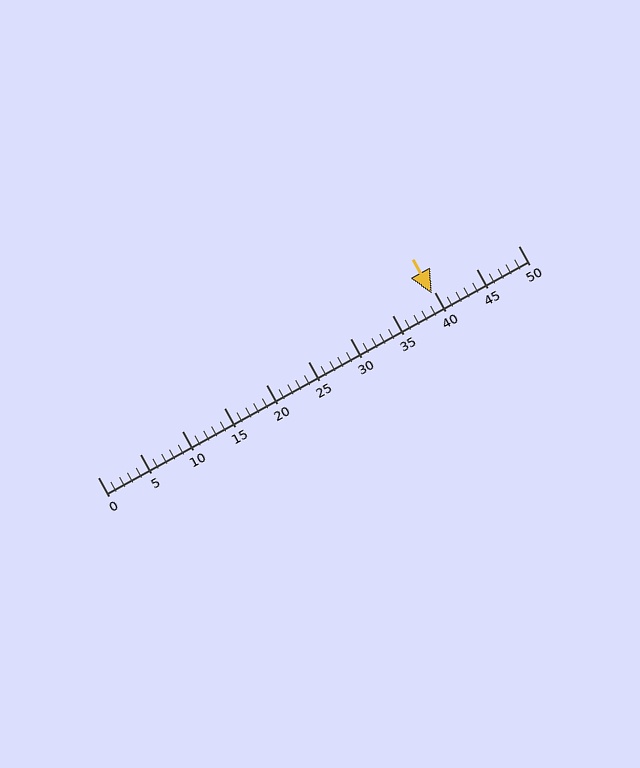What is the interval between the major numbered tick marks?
The major tick marks are spaced 5 units apart.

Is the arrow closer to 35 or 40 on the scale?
The arrow is closer to 40.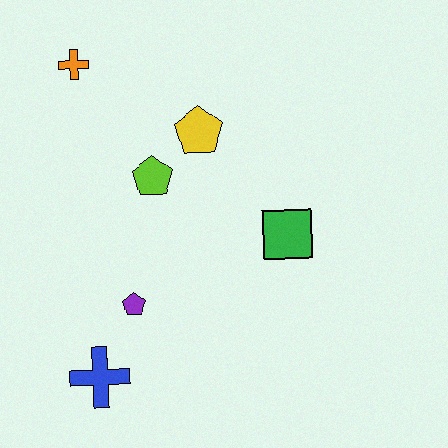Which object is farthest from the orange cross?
The blue cross is farthest from the orange cross.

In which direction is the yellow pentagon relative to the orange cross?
The yellow pentagon is to the right of the orange cross.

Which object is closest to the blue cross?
The purple pentagon is closest to the blue cross.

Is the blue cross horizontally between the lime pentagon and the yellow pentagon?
No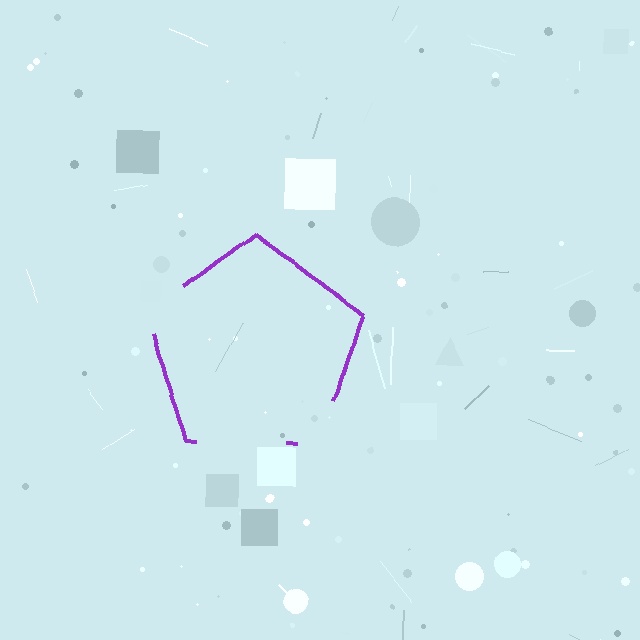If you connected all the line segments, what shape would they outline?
They would outline a pentagon.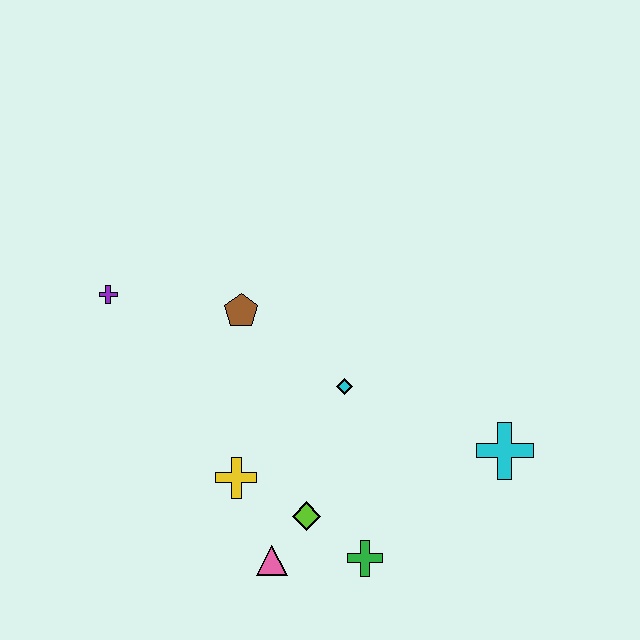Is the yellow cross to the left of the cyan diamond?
Yes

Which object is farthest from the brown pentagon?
The cyan cross is farthest from the brown pentagon.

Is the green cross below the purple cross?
Yes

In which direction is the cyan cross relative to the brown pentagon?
The cyan cross is to the right of the brown pentagon.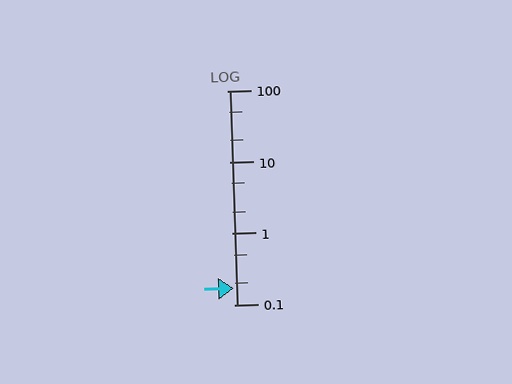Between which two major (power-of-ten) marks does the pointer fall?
The pointer is between 0.1 and 1.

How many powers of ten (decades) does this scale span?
The scale spans 3 decades, from 0.1 to 100.